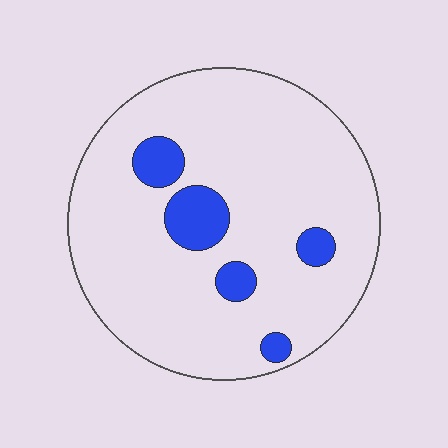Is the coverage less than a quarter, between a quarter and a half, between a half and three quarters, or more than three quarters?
Less than a quarter.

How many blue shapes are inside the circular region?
5.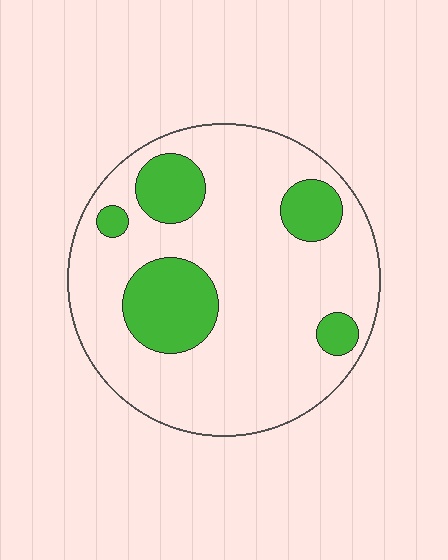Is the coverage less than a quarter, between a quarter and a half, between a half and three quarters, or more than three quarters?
Less than a quarter.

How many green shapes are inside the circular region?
5.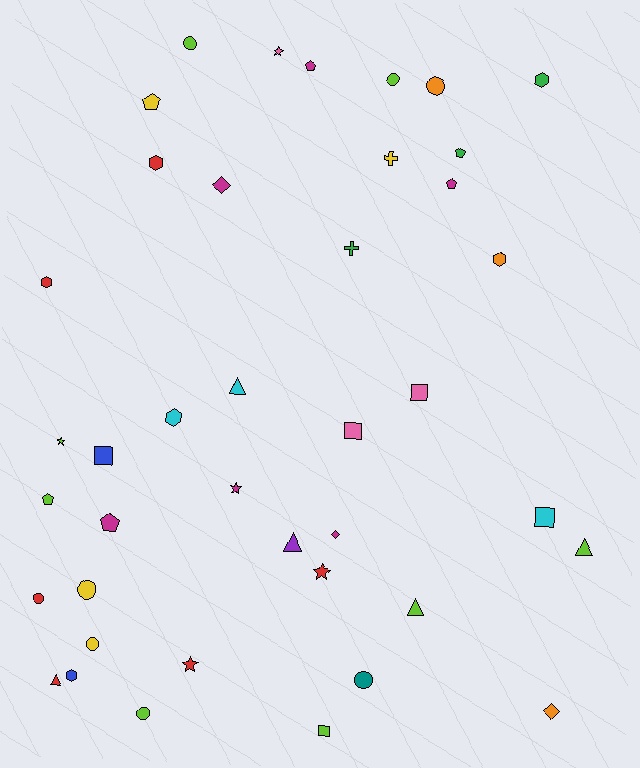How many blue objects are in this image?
There are 2 blue objects.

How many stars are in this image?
There are 5 stars.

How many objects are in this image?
There are 40 objects.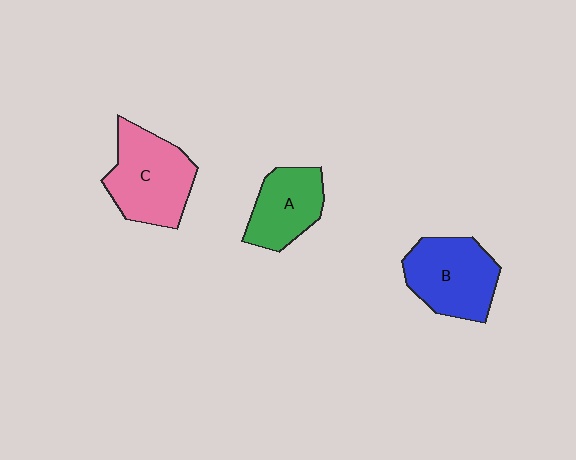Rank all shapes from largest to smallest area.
From largest to smallest: C (pink), B (blue), A (green).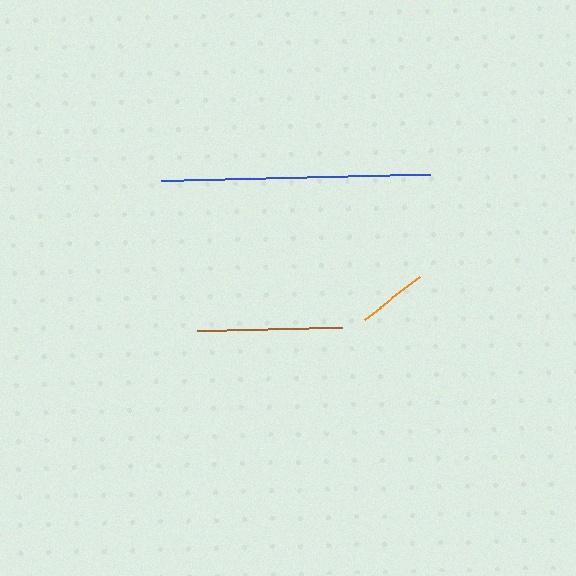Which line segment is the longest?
The blue line is the longest at approximately 269 pixels.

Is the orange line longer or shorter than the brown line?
The brown line is longer than the orange line.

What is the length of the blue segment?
The blue segment is approximately 269 pixels long.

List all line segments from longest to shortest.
From longest to shortest: blue, brown, orange.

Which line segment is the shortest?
The orange line is the shortest at approximately 71 pixels.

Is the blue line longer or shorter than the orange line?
The blue line is longer than the orange line.